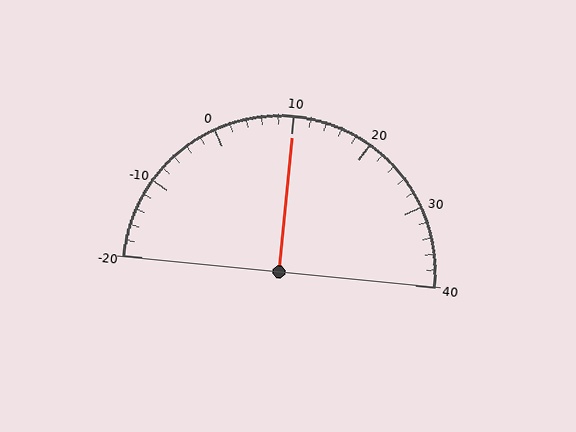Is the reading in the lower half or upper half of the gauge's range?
The reading is in the upper half of the range (-20 to 40).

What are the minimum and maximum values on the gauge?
The gauge ranges from -20 to 40.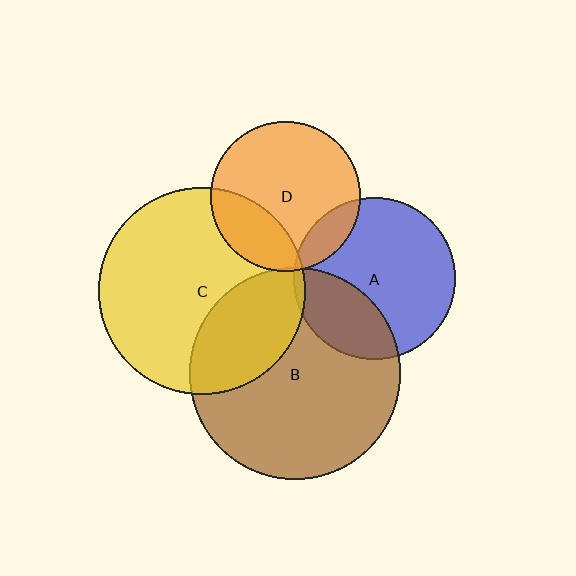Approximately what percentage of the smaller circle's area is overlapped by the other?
Approximately 30%.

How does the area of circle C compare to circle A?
Approximately 1.6 times.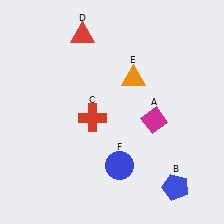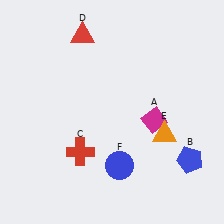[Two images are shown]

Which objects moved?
The objects that moved are: the blue pentagon (B), the red cross (C), the orange triangle (E).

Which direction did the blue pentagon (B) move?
The blue pentagon (B) moved up.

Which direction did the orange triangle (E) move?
The orange triangle (E) moved down.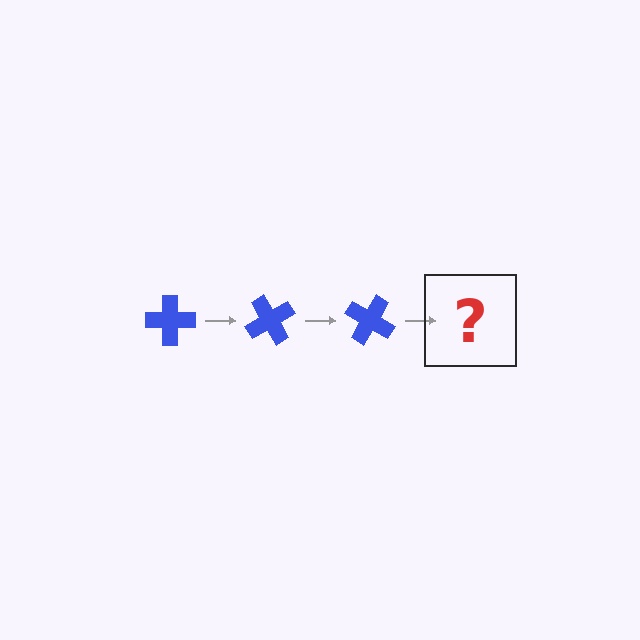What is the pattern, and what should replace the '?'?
The pattern is that the cross rotates 60 degrees each step. The '?' should be a blue cross rotated 180 degrees.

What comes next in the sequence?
The next element should be a blue cross rotated 180 degrees.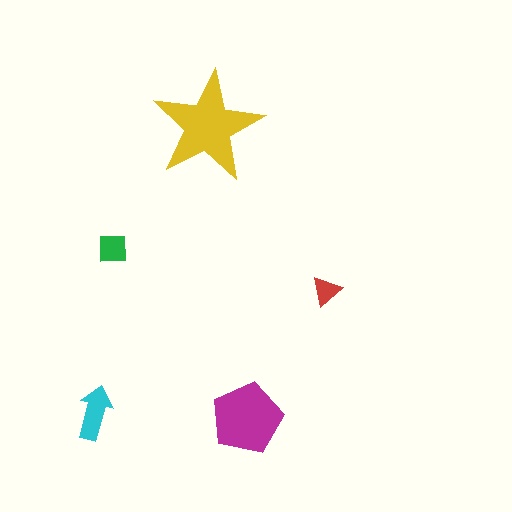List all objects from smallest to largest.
The red triangle, the green square, the cyan arrow, the magenta pentagon, the yellow star.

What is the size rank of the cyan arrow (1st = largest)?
3rd.